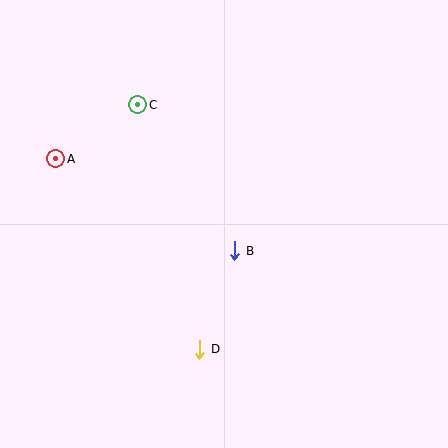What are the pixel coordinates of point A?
Point A is at (56, 159).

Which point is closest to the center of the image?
Point B at (235, 251) is closest to the center.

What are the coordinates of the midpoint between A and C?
The midpoint between A and C is at (97, 132).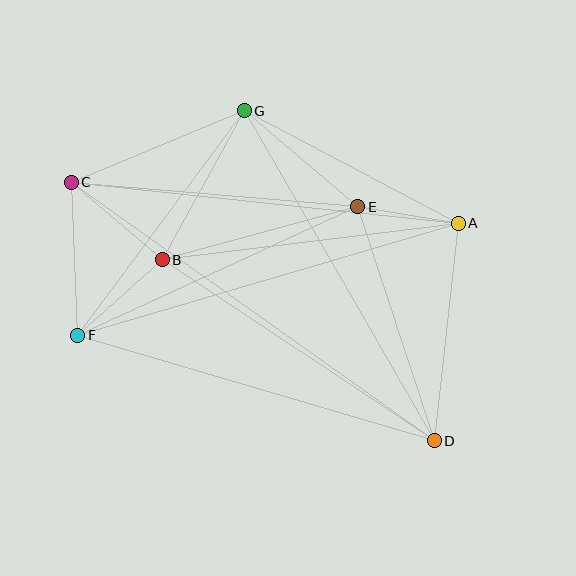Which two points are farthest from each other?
Points C and D are farthest from each other.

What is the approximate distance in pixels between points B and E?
The distance between B and E is approximately 202 pixels.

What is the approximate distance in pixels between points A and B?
The distance between A and B is approximately 298 pixels.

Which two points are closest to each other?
Points A and E are closest to each other.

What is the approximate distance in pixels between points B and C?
The distance between B and C is approximately 119 pixels.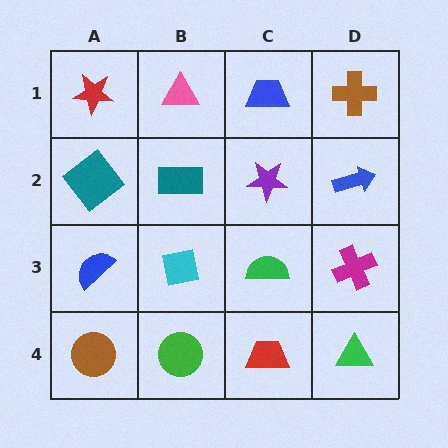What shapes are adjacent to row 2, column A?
A red star (row 1, column A), a blue semicircle (row 3, column A), a teal rectangle (row 2, column B).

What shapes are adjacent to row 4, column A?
A blue semicircle (row 3, column A), a green circle (row 4, column B).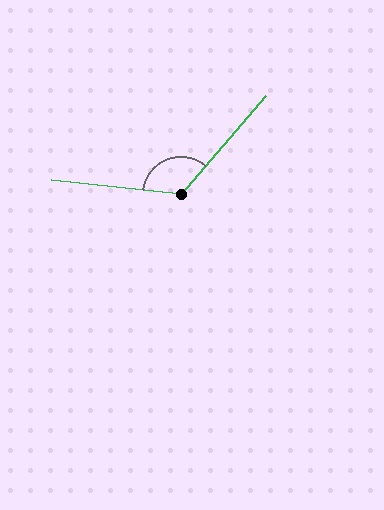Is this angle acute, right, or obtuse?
It is obtuse.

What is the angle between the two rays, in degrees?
Approximately 125 degrees.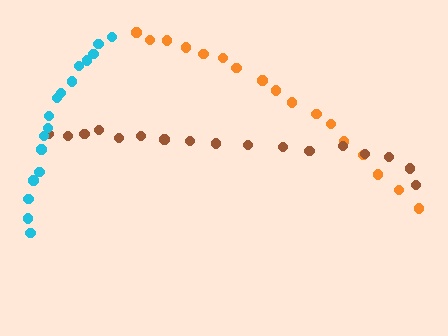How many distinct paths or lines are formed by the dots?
There are 3 distinct paths.